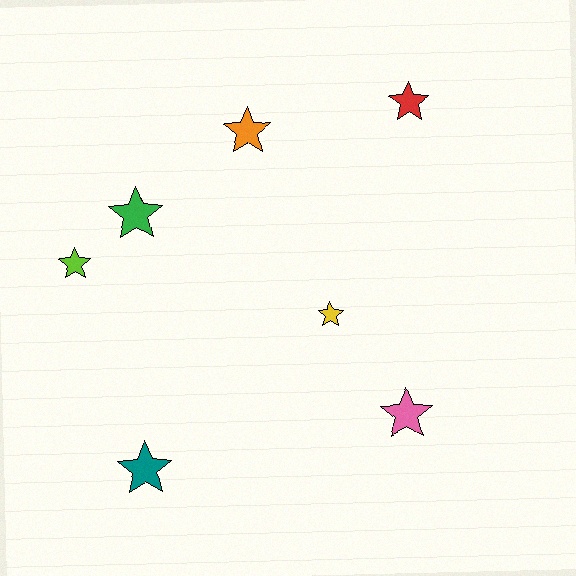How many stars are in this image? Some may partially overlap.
There are 7 stars.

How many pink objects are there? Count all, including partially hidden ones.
There is 1 pink object.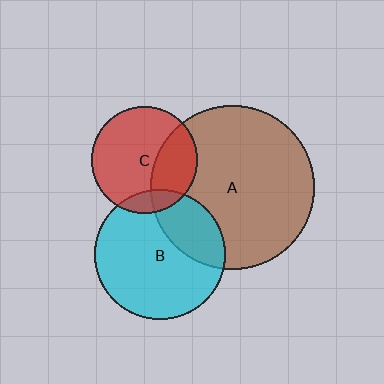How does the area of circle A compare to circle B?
Approximately 1.6 times.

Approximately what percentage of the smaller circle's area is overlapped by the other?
Approximately 25%.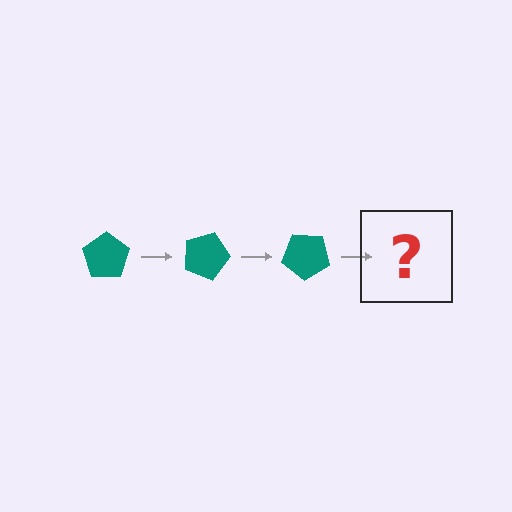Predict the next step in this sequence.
The next step is a teal pentagon rotated 60 degrees.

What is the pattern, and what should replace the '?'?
The pattern is that the pentagon rotates 20 degrees each step. The '?' should be a teal pentagon rotated 60 degrees.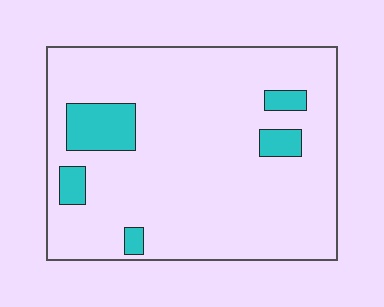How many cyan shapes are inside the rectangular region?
5.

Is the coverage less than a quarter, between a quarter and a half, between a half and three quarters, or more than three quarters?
Less than a quarter.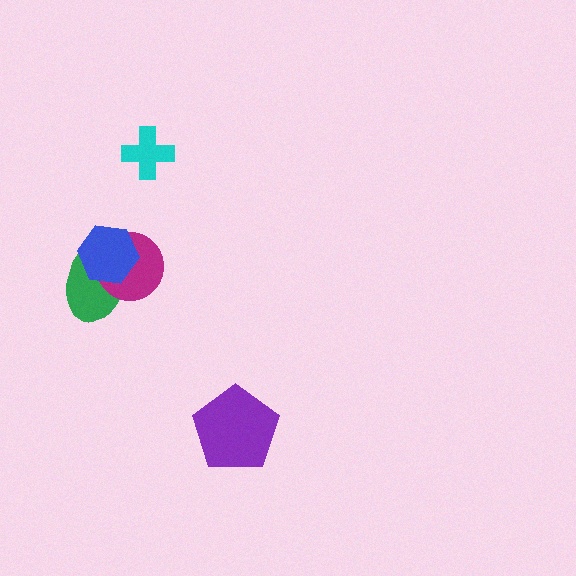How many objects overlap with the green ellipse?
2 objects overlap with the green ellipse.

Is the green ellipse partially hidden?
Yes, it is partially covered by another shape.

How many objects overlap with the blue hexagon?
2 objects overlap with the blue hexagon.